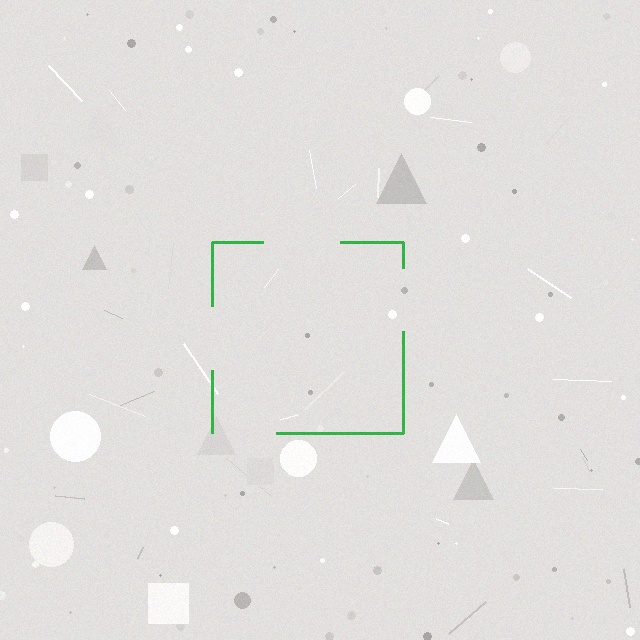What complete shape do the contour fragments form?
The contour fragments form a square.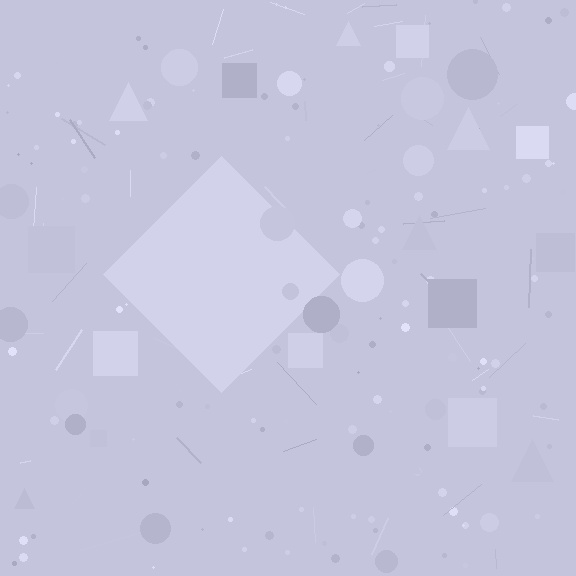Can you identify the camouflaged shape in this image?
The camouflaged shape is a diamond.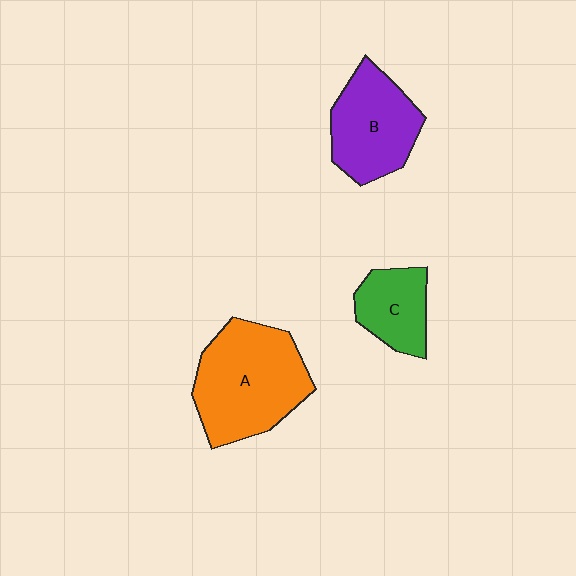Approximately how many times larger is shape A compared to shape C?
Approximately 2.1 times.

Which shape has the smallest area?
Shape C (green).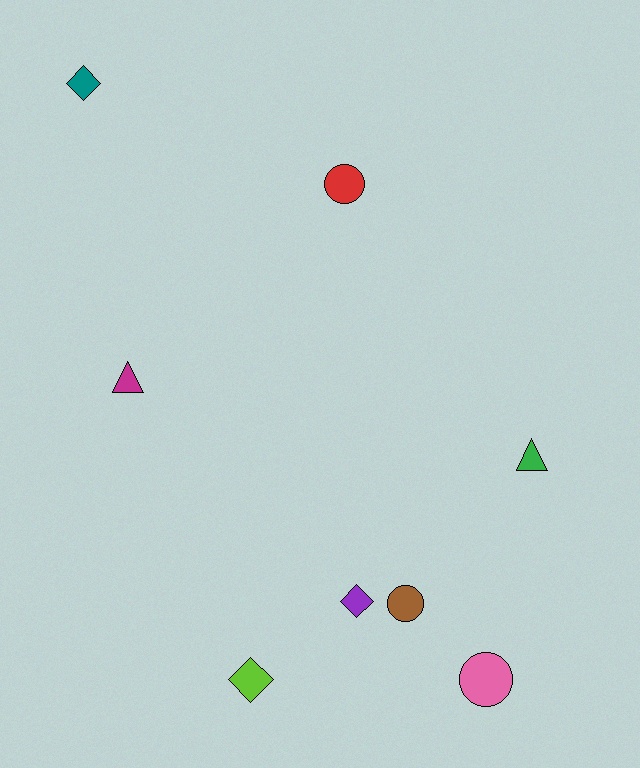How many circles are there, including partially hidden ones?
There are 3 circles.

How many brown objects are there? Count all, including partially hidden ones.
There is 1 brown object.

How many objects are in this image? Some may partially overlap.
There are 8 objects.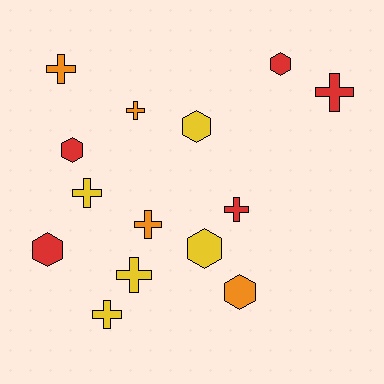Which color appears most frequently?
Red, with 5 objects.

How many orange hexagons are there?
There is 1 orange hexagon.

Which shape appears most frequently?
Cross, with 8 objects.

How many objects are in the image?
There are 14 objects.